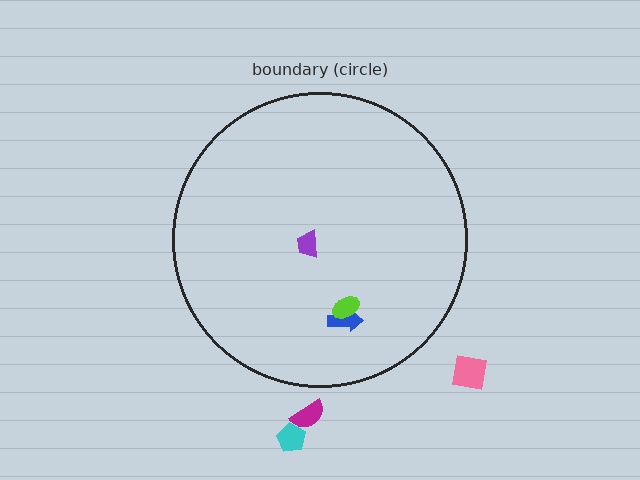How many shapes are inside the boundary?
3 inside, 3 outside.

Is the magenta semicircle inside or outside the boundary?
Outside.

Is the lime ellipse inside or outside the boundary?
Inside.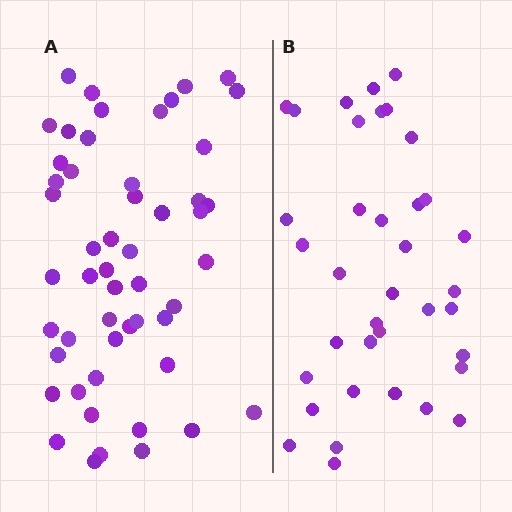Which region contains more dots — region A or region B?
Region A (the left region) has more dots.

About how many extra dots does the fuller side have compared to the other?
Region A has approximately 15 more dots than region B.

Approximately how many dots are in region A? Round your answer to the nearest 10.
About 50 dots. (The exact count is 52, which rounds to 50.)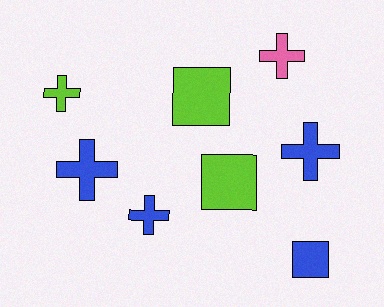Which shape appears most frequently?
Cross, with 5 objects.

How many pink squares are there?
There are no pink squares.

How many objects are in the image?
There are 8 objects.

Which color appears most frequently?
Blue, with 4 objects.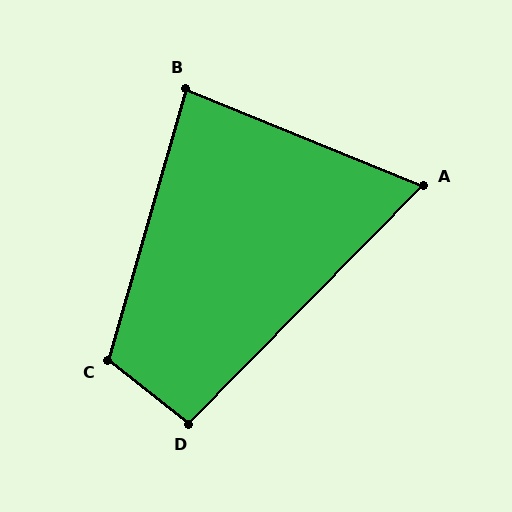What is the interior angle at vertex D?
Approximately 96 degrees (obtuse).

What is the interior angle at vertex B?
Approximately 84 degrees (acute).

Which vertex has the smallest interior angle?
A, at approximately 68 degrees.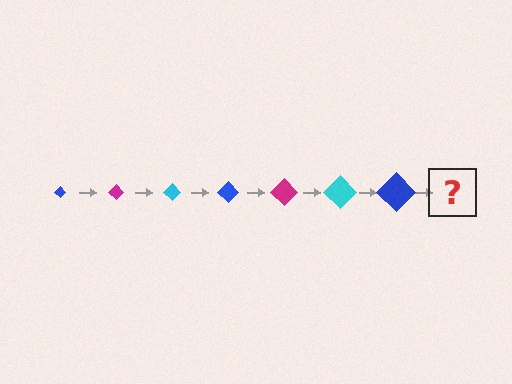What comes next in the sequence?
The next element should be a magenta diamond, larger than the previous one.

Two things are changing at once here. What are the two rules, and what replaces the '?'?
The two rules are that the diamond grows larger each step and the color cycles through blue, magenta, and cyan. The '?' should be a magenta diamond, larger than the previous one.